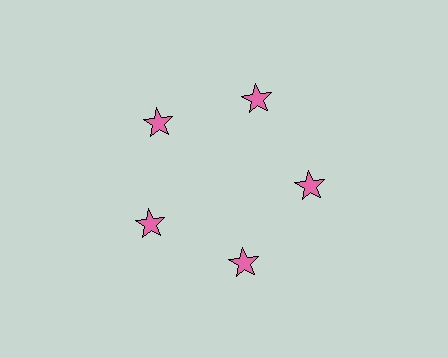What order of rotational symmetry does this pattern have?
This pattern has 5-fold rotational symmetry.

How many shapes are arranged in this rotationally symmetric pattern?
There are 5 shapes, arranged in 5 groups of 1.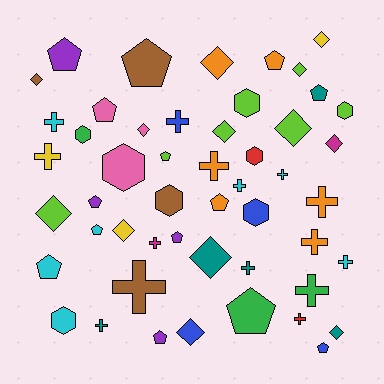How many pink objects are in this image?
There are 3 pink objects.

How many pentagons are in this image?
There are 14 pentagons.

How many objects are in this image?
There are 50 objects.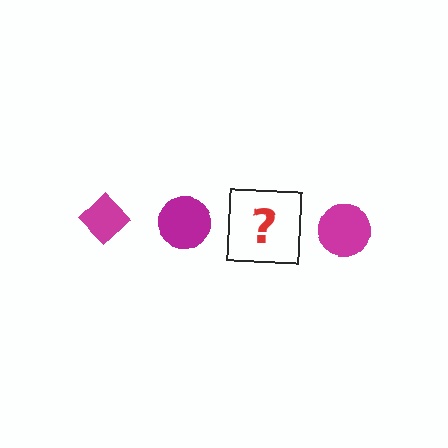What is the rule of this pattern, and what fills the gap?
The rule is that the pattern cycles through diamond, circle shapes in magenta. The gap should be filled with a magenta diamond.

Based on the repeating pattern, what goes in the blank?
The blank should be a magenta diamond.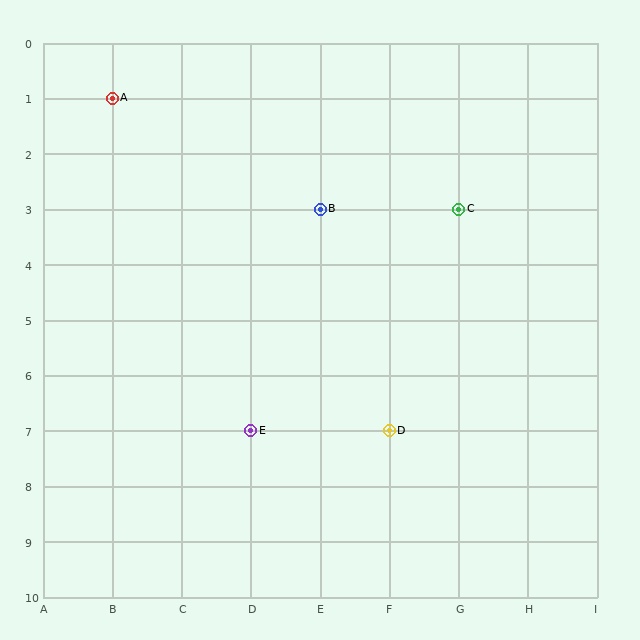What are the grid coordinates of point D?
Point D is at grid coordinates (F, 7).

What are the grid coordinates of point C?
Point C is at grid coordinates (G, 3).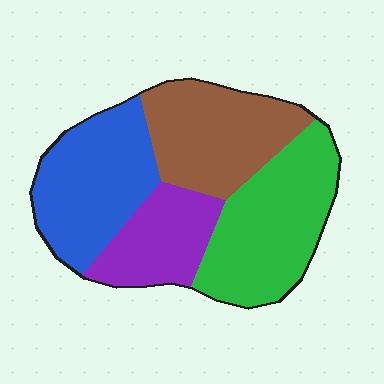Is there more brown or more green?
Green.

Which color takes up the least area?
Purple, at roughly 15%.